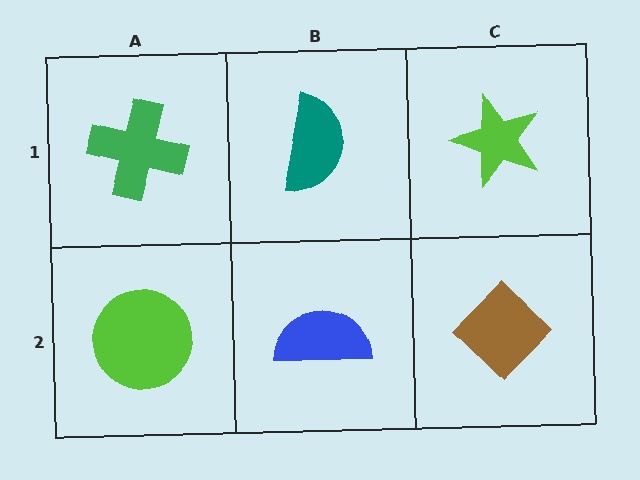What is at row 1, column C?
A lime star.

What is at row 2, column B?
A blue semicircle.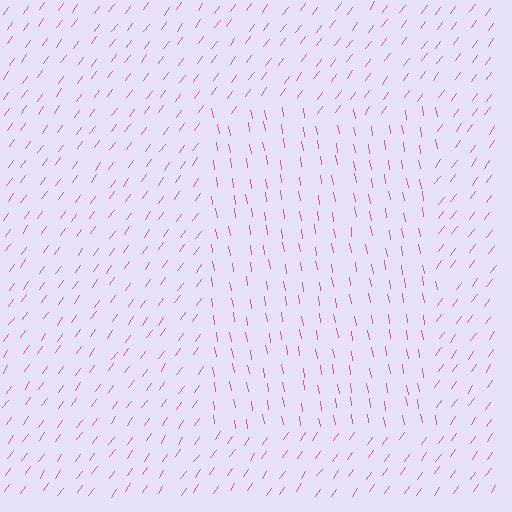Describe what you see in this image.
The image is filled with small pink line segments. A rectangle region in the image has lines oriented differently from the surrounding lines, creating a visible texture boundary.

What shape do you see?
I see a rectangle.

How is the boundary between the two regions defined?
The boundary is defined purely by a change in line orientation (approximately 45 degrees difference). All lines are the same color and thickness.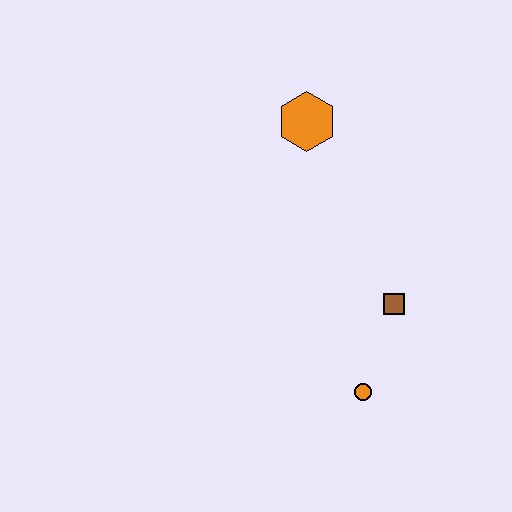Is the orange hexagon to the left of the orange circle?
Yes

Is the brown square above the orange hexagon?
No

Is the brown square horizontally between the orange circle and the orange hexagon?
No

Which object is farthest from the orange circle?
The orange hexagon is farthest from the orange circle.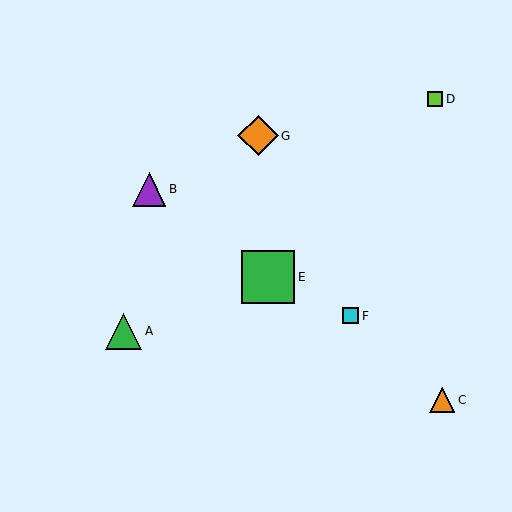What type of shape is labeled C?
Shape C is an orange triangle.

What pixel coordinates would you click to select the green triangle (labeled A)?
Click at (124, 331) to select the green triangle A.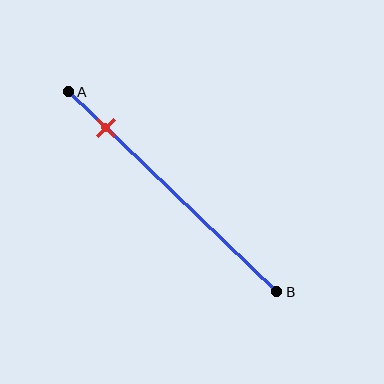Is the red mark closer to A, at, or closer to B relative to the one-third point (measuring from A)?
The red mark is closer to point A than the one-third point of segment AB.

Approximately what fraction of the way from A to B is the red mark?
The red mark is approximately 20% of the way from A to B.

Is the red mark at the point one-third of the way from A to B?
No, the mark is at about 20% from A, not at the 33% one-third point.